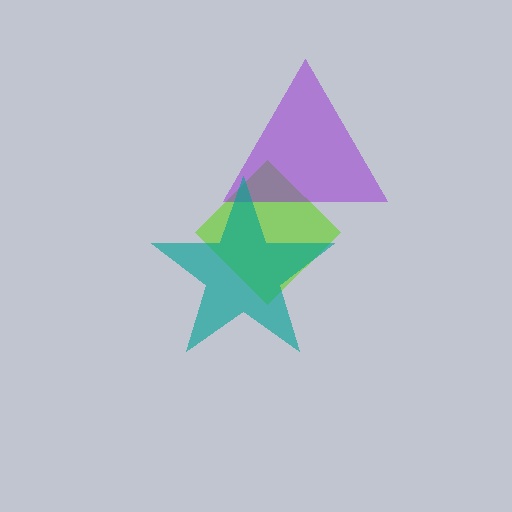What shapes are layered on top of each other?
The layered shapes are: a lime diamond, a purple triangle, a teal star.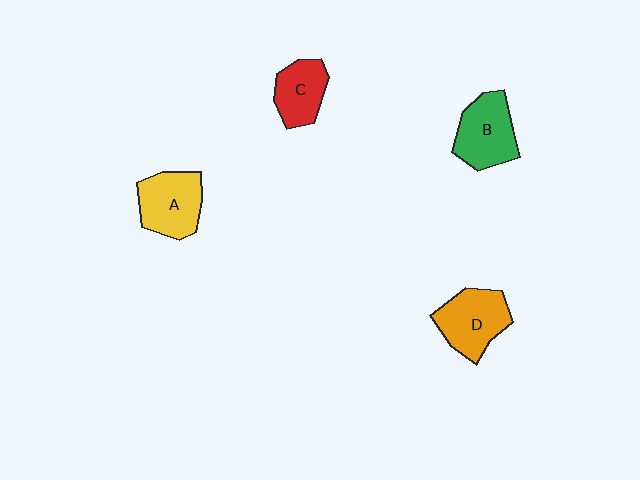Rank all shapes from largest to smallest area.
From largest to smallest: D (orange), B (green), A (yellow), C (red).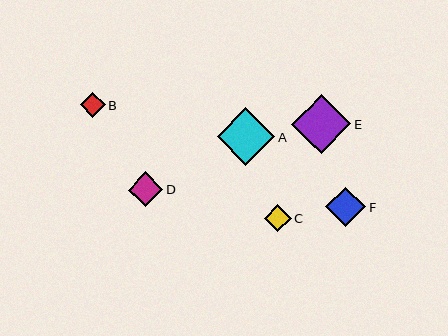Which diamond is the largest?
Diamond E is the largest with a size of approximately 59 pixels.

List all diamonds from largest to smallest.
From largest to smallest: E, A, F, D, C, B.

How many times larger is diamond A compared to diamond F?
Diamond A is approximately 1.4 times the size of diamond F.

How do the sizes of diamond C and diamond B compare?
Diamond C and diamond B are approximately the same size.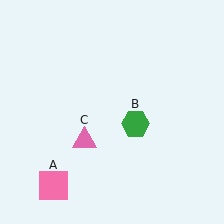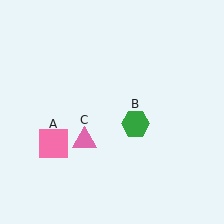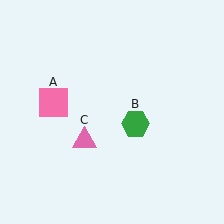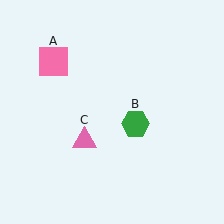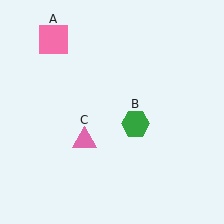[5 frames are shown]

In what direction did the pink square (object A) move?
The pink square (object A) moved up.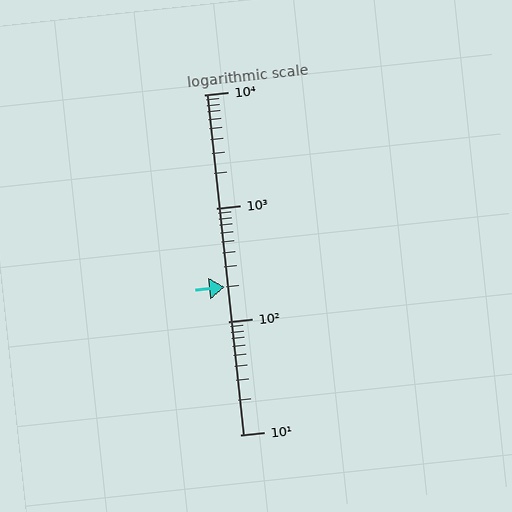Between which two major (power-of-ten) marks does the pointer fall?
The pointer is between 100 and 1000.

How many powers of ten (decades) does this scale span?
The scale spans 3 decades, from 10 to 10000.